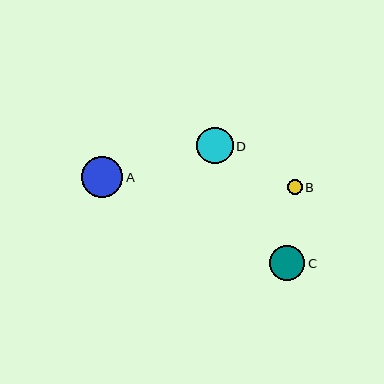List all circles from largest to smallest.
From largest to smallest: A, D, C, B.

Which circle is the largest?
Circle A is the largest with a size of approximately 41 pixels.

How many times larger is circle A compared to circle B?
Circle A is approximately 2.7 times the size of circle B.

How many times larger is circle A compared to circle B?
Circle A is approximately 2.7 times the size of circle B.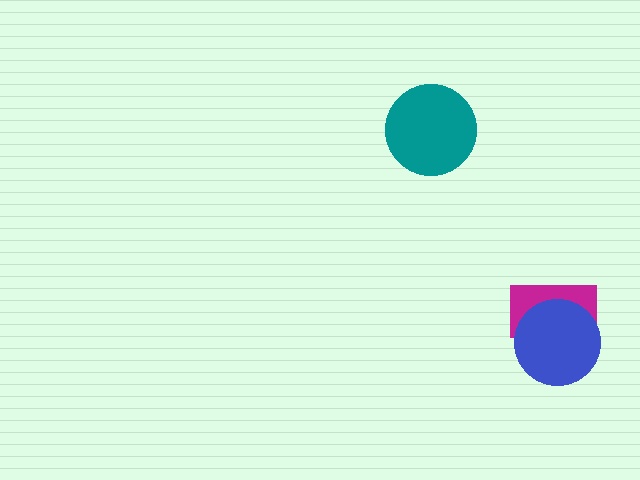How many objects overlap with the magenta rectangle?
1 object overlaps with the magenta rectangle.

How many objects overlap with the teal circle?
0 objects overlap with the teal circle.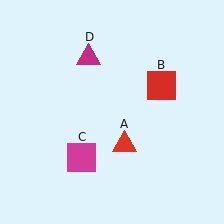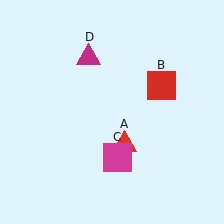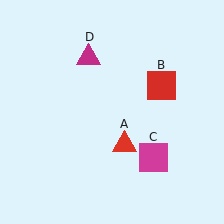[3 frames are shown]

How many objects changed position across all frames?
1 object changed position: magenta square (object C).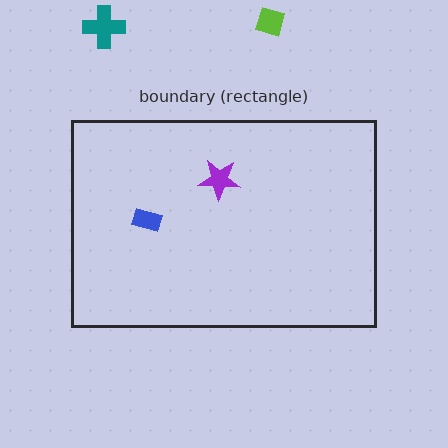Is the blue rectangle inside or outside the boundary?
Inside.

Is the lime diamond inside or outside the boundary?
Outside.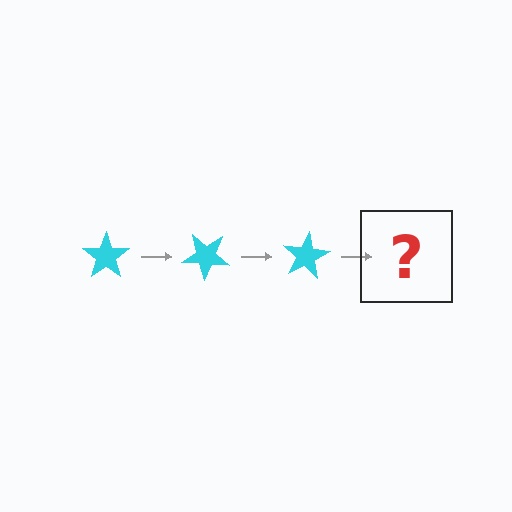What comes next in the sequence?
The next element should be a cyan star rotated 120 degrees.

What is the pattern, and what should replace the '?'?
The pattern is that the star rotates 40 degrees each step. The '?' should be a cyan star rotated 120 degrees.